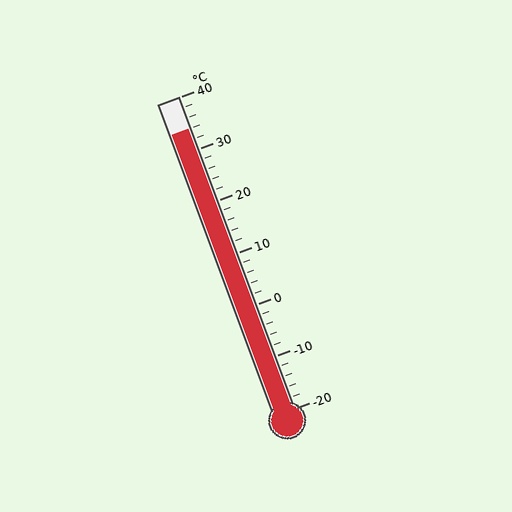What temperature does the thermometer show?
The thermometer shows approximately 34°C.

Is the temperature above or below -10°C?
The temperature is above -10°C.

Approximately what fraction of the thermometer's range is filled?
The thermometer is filled to approximately 90% of its range.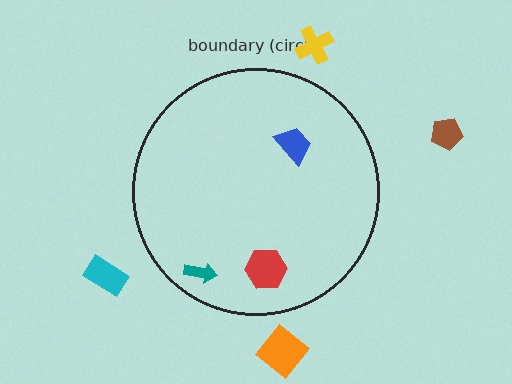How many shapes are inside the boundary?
3 inside, 4 outside.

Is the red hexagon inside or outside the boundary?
Inside.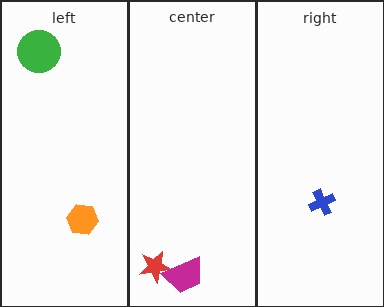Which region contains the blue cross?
The right region.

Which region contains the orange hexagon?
The left region.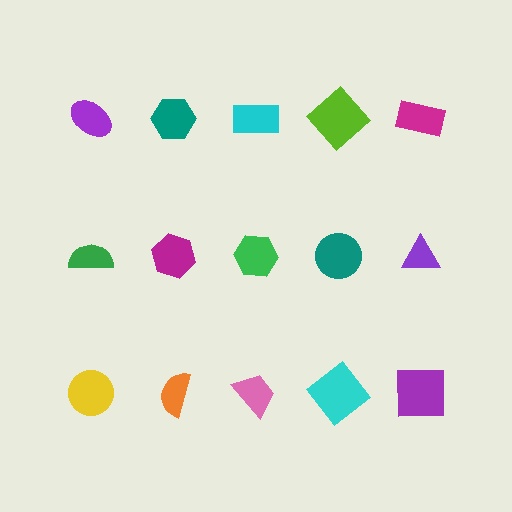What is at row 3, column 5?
A purple square.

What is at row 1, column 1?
A purple ellipse.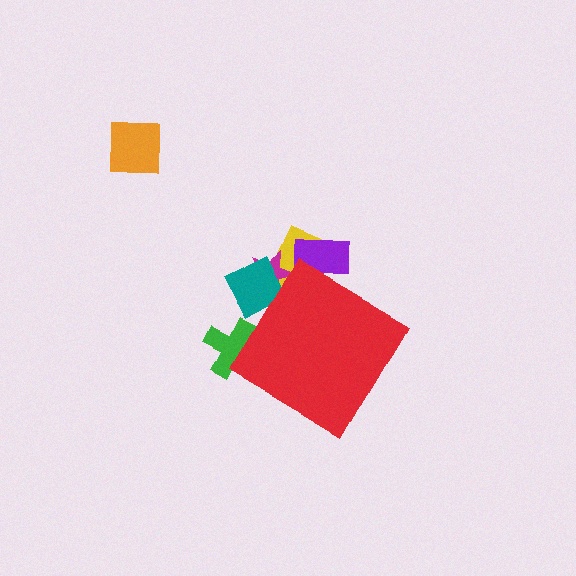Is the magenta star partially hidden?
Yes, the magenta star is partially hidden behind the red diamond.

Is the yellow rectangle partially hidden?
Yes, the yellow rectangle is partially hidden behind the red diamond.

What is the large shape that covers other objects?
A red diamond.